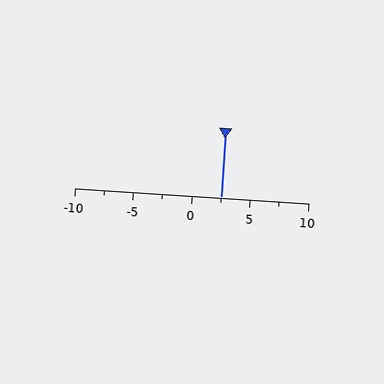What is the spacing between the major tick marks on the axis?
The major ticks are spaced 5 apart.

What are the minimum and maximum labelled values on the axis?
The axis runs from -10 to 10.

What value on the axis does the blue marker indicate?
The marker indicates approximately 2.5.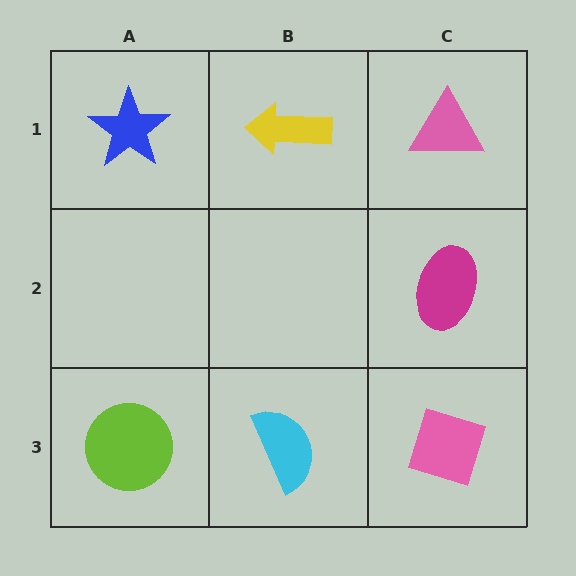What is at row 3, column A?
A lime circle.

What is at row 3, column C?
A pink diamond.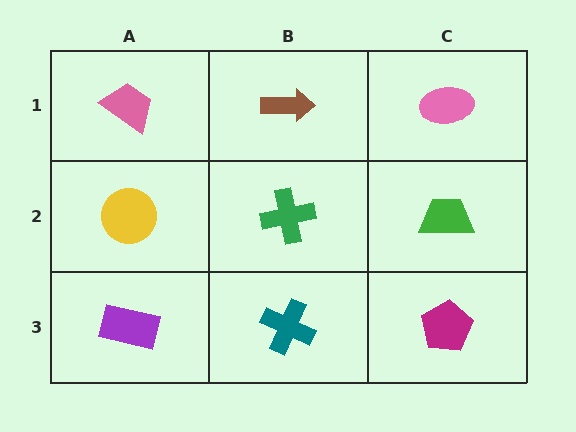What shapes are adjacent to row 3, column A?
A yellow circle (row 2, column A), a teal cross (row 3, column B).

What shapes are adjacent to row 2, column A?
A pink trapezoid (row 1, column A), a purple rectangle (row 3, column A), a green cross (row 2, column B).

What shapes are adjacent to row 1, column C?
A green trapezoid (row 2, column C), a brown arrow (row 1, column B).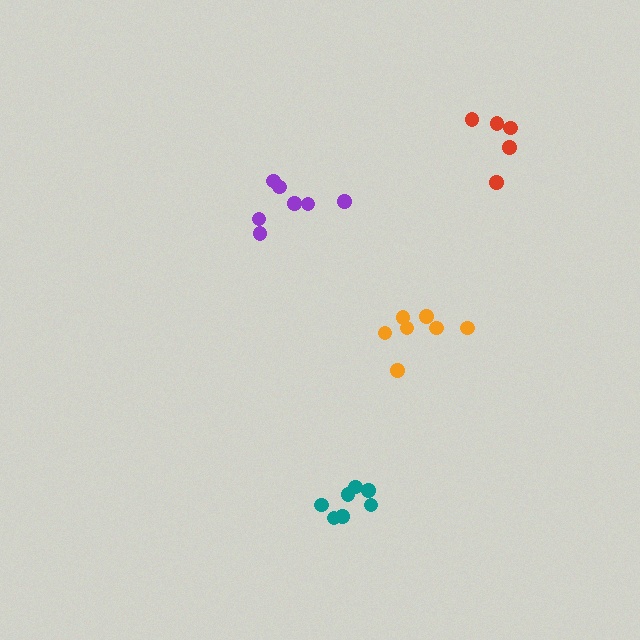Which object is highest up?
The red cluster is topmost.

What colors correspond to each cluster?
The clusters are colored: teal, purple, orange, red.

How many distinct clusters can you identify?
There are 4 distinct clusters.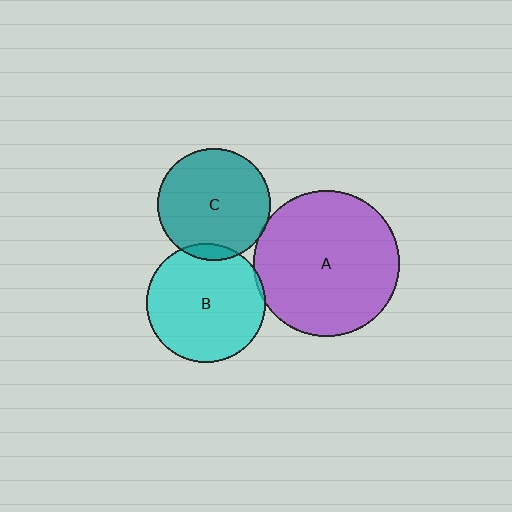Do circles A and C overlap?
Yes.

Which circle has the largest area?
Circle A (purple).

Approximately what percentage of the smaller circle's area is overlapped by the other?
Approximately 5%.